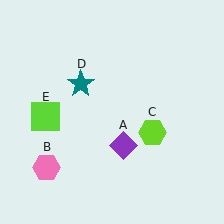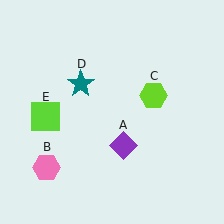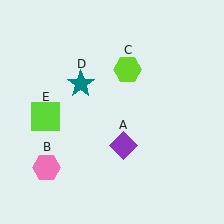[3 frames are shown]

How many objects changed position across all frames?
1 object changed position: lime hexagon (object C).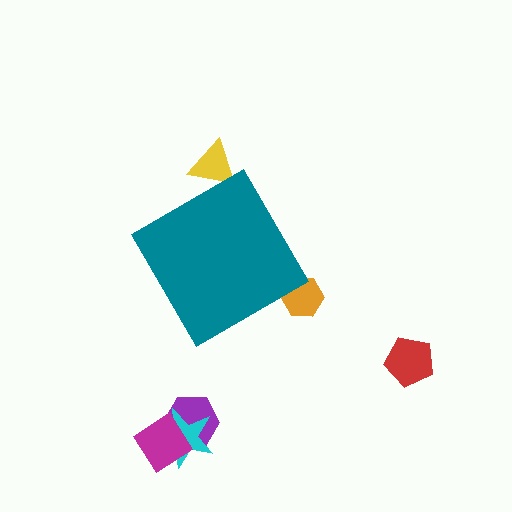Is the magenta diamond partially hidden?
No, the magenta diamond is fully visible.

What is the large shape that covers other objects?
A teal diamond.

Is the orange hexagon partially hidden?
Yes, the orange hexagon is partially hidden behind the teal diamond.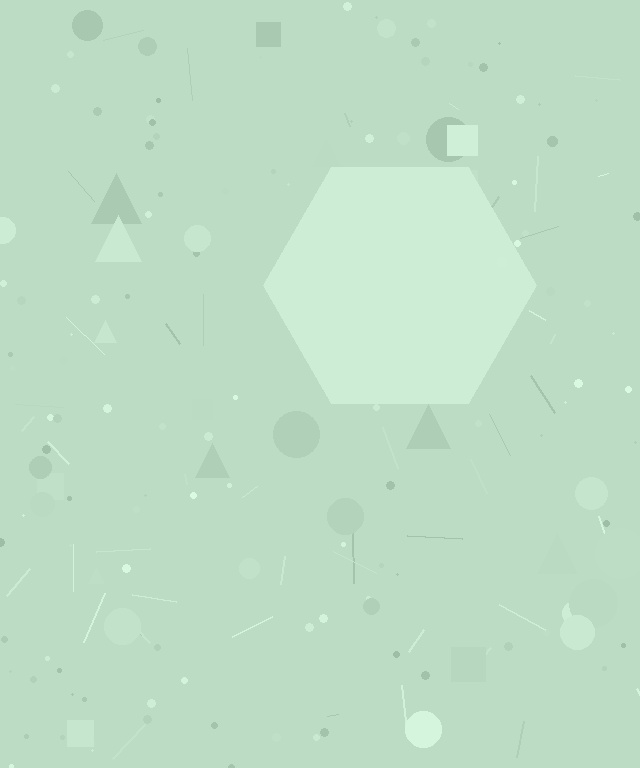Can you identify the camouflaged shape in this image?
The camouflaged shape is a hexagon.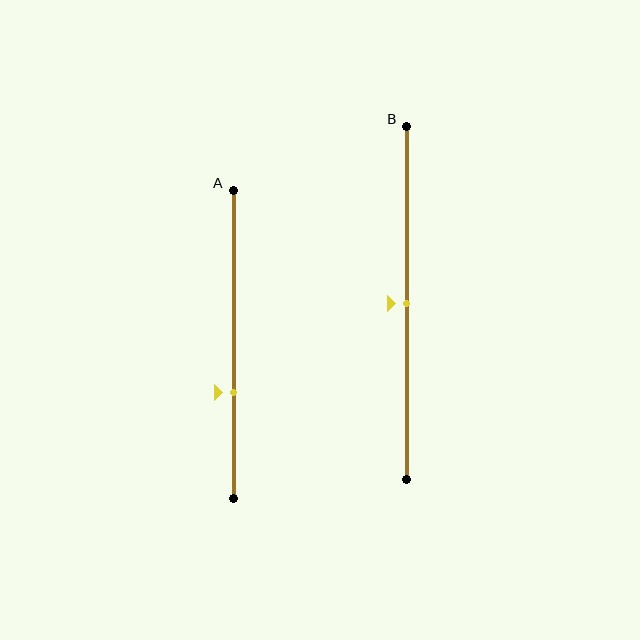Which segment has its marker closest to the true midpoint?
Segment B has its marker closest to the true midpoint.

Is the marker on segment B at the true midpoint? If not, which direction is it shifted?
Yes, the marker on segment B is at the true midpoint.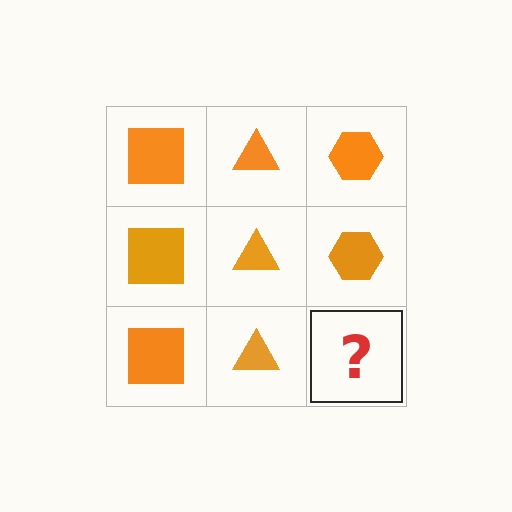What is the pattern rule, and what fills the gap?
The rule is that each column has a consistent shape. The gap should be filled with an orange hexagon.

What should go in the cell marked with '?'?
The missing cell should contain an orange hexagon.